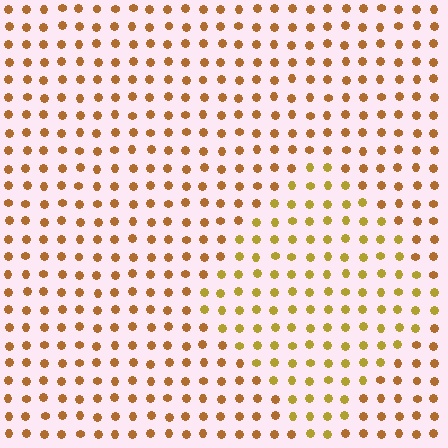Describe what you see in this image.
The image is filled with small brown elements in a uniform arrangement. A diamond-shaped region is visible where the elements are tinted to a slightly different hue, forming a subtle color boundary.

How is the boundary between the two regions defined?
The boundary is defined purely by a slight shift in hue (about 24 degrees). Spacing, size, and orientation are identical on both sides.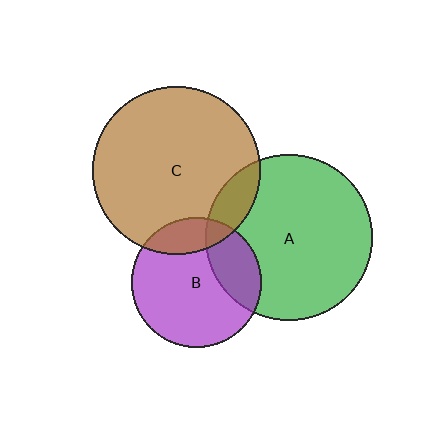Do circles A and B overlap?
Yes.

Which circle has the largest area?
Circle C (brown).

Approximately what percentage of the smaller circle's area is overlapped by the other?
Approximately 25%.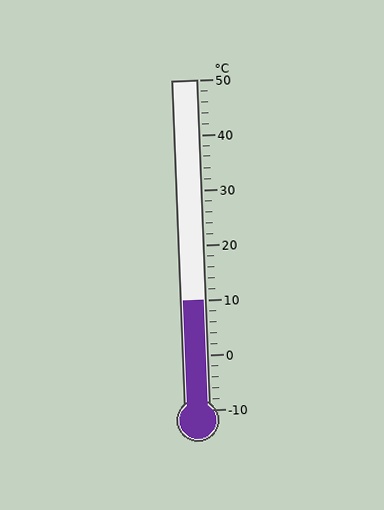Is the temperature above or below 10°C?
The temperature is at 10°C.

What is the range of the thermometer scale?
The thermometer scale ranges from -10°C to 50°C.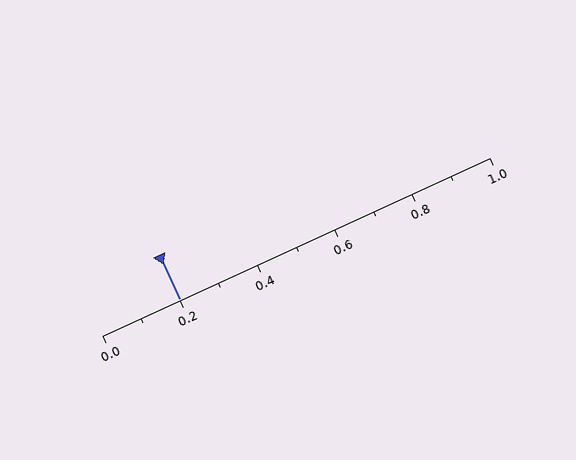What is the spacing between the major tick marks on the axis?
The major ticks are spaced 0.2 apart.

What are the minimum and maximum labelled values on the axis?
The axis runs from 0.0 to 1.0.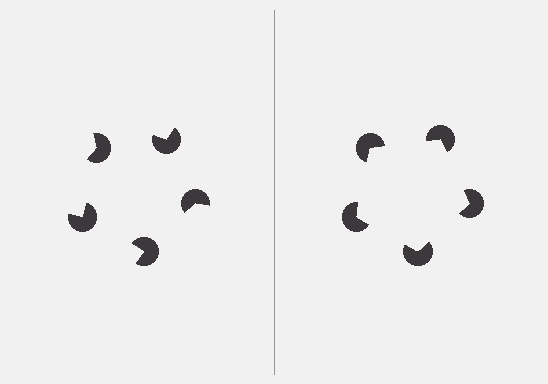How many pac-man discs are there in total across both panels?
10 — 5 on each side.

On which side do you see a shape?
An illusory pentagon appears on the right side. On the left side the wedge cuts are rotated, so no coherent shape forms.